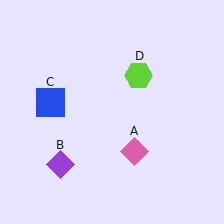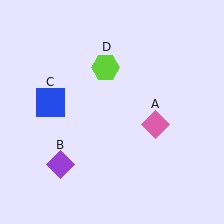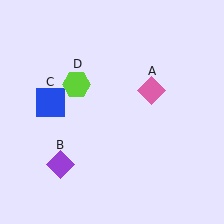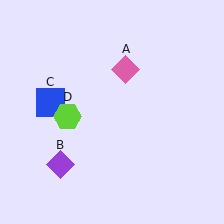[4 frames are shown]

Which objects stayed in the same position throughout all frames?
Purple diamond (object B) and blue square (object C) remained stationary.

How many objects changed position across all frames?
2 objects changed position: pink diamond (object A), lime hexagon (object D).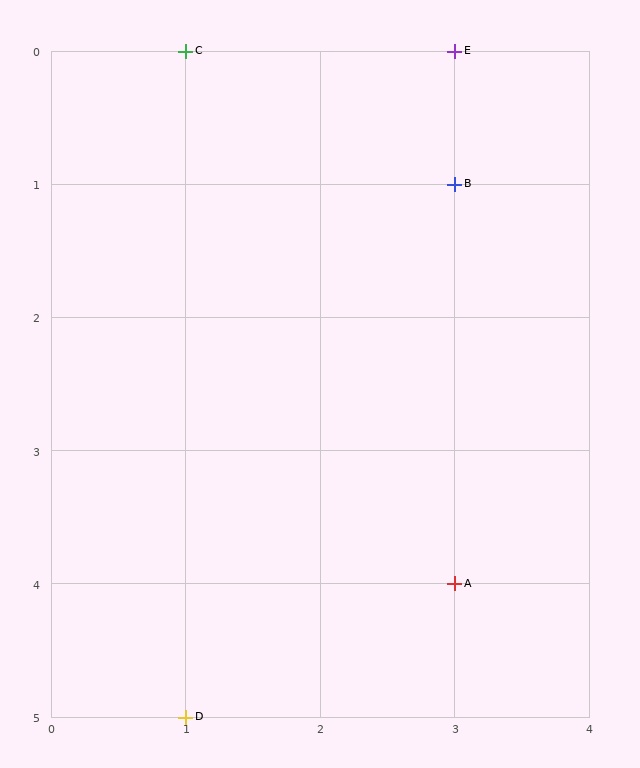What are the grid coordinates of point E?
Point E is at grid coordinates (3, 0).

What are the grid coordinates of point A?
Point A is at grid coordinates (3, 4).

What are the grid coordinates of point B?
Point B is at grid coordinates (3, 1).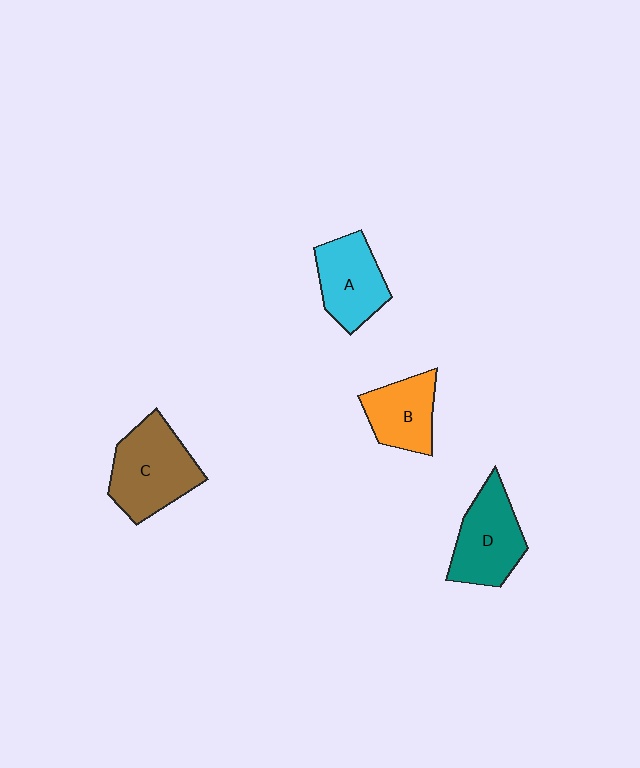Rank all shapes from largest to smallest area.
From largest to smallest: C (brown), D (teal), A (cyan), B (orange).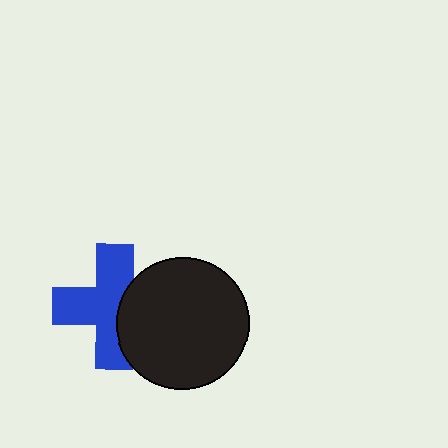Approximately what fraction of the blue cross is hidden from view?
Roughly 34% of the blue cross is hidden behind the black circle.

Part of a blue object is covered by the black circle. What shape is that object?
It is a cross.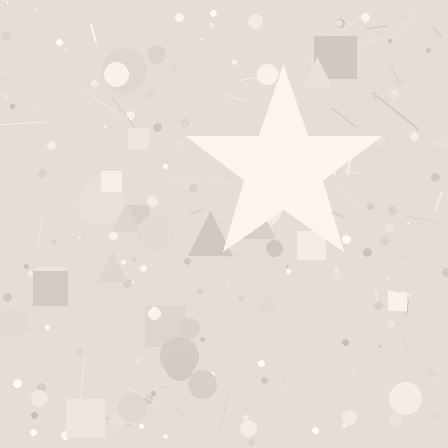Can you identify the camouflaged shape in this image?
The camouflaged shape is a star.